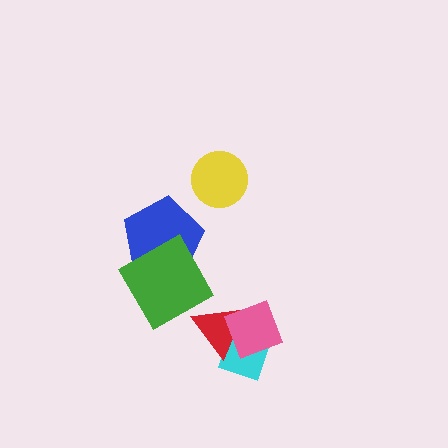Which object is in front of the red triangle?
The pink diamond is in front of the red triangle.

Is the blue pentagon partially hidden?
Yes, it is partially covered by another shape.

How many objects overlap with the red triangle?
3 objects overlap with the red triangle.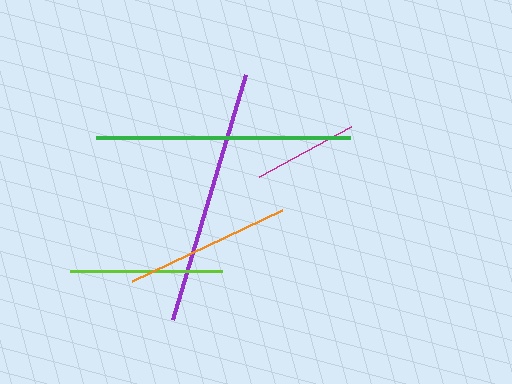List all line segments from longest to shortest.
From longest to shortest: purple, green, orange, lime, magenta.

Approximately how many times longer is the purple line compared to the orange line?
The purple line is approximately 1.5 times the length of the orange line.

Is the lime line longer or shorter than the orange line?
The orange line is longer than the lime line.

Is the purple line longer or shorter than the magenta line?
The purple line is longer than the magenta line.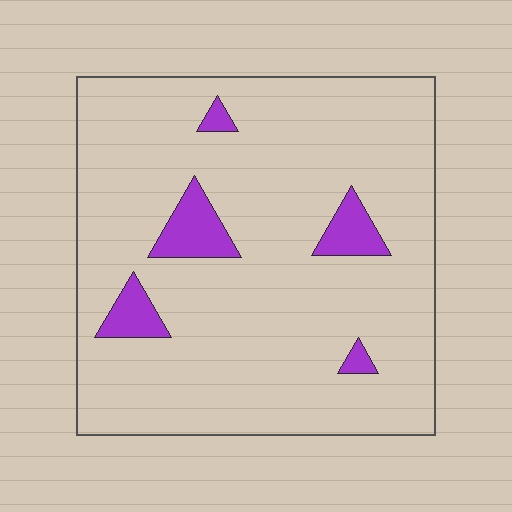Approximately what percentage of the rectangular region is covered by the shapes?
Approximately 10%.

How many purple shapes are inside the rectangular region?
5.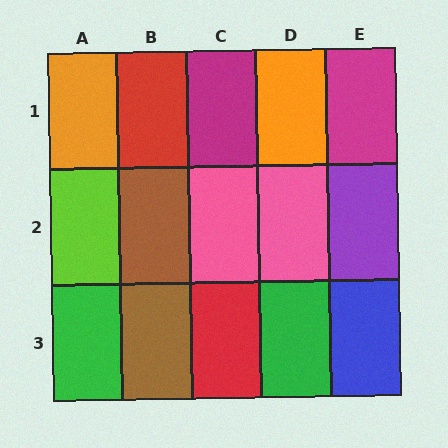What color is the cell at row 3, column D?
Green.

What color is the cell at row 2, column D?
Pink.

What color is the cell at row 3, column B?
Brown.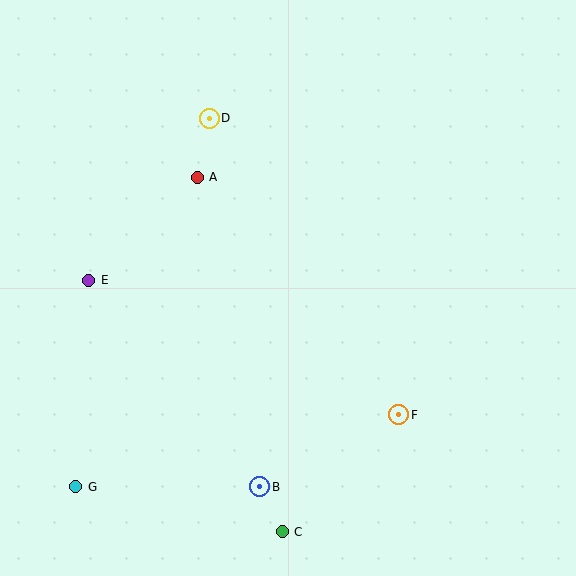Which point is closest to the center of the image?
Point A at (197, 177) is closest to the center.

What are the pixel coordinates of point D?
Point D is at (209, 118).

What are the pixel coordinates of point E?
Point E is at (89, 280).